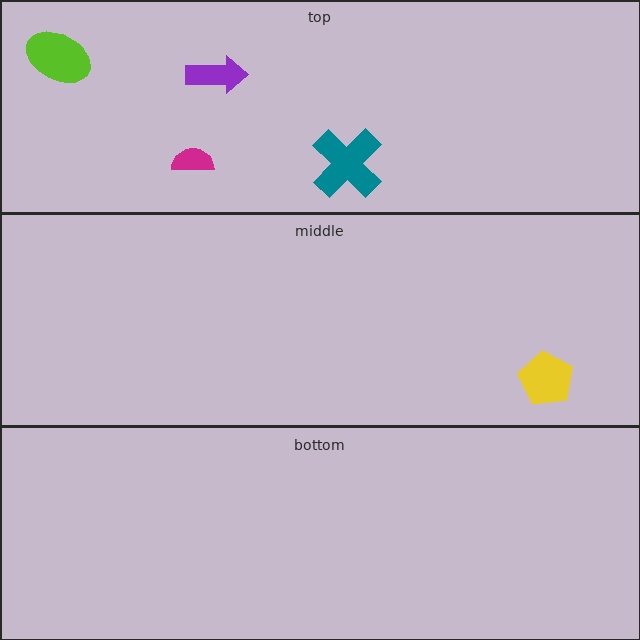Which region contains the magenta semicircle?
The top region.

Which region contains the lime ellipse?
The top region.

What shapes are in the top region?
The purple arrow, the lime ellipse, the teal cross, the magenta semicircle.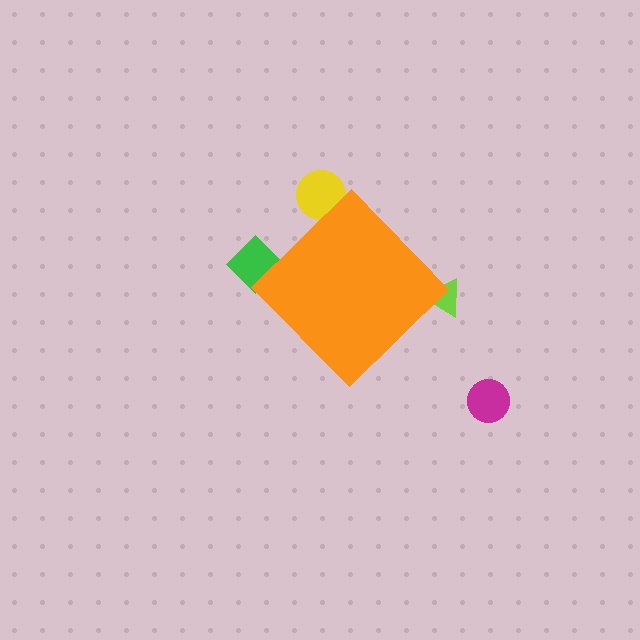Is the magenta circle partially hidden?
No, the magenta circle is fully visible.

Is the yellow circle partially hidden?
Yes, the yellow circle is partially hidden behind the orange diamond.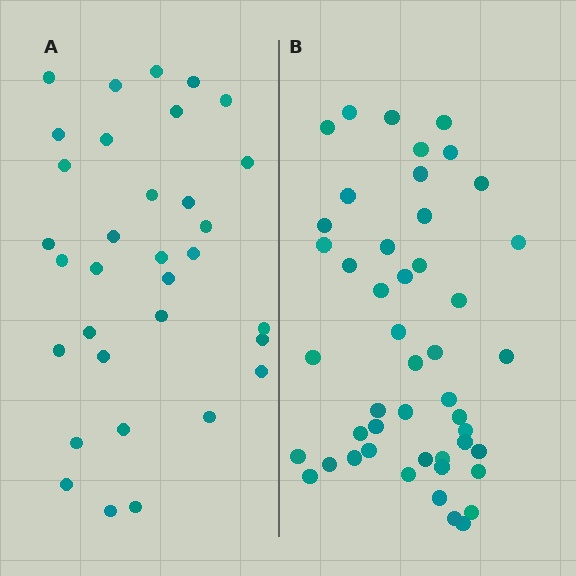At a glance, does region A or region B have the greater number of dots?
Region B (the right region) has more dots.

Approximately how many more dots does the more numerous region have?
Region B has approximately 15 more dots than region A.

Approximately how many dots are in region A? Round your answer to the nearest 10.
About 30 dots. (The exact count is 33, which rounds to 30.)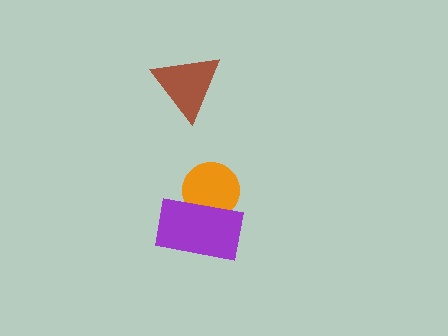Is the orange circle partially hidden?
Yes, it is partially covered by another shape.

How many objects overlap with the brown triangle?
0 objects overlap with the brown triangle.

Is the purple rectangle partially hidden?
No, no other shape covers it.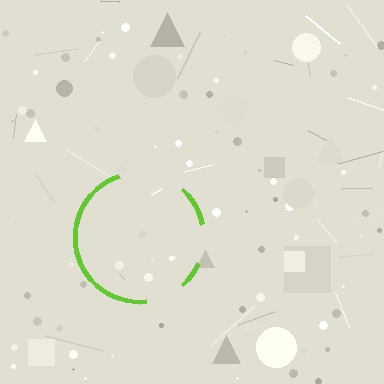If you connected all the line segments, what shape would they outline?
They would outline a circle.